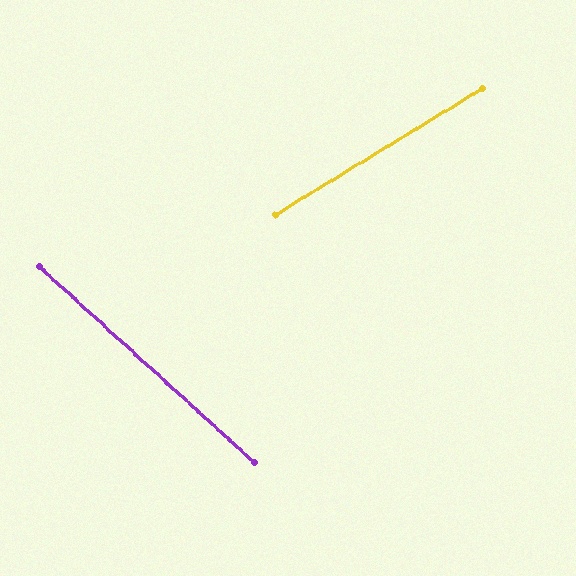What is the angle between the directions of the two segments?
Approximately 74 degrees.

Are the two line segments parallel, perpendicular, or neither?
Neither parallel nor perpendicular — they differ by about 74°.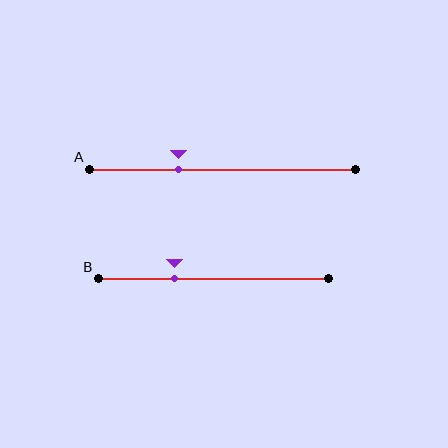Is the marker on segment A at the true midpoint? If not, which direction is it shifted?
No, the marker on segment A is shifted to the left by about 16% of the segment length.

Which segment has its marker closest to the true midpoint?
Segment A has its marker closest to the true midpoint.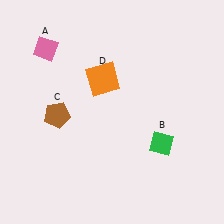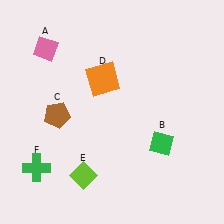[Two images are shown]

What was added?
A lime diamond (E), a green cross (F) were added in Image 2.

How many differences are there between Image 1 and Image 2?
There are 2 differences between the two images.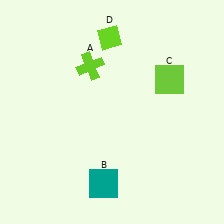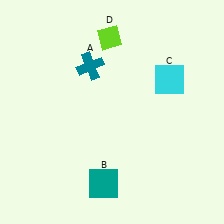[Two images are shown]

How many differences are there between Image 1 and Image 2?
There are 2 differences between the two images.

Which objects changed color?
A changed from lime to teal. C changed from lime to cyan.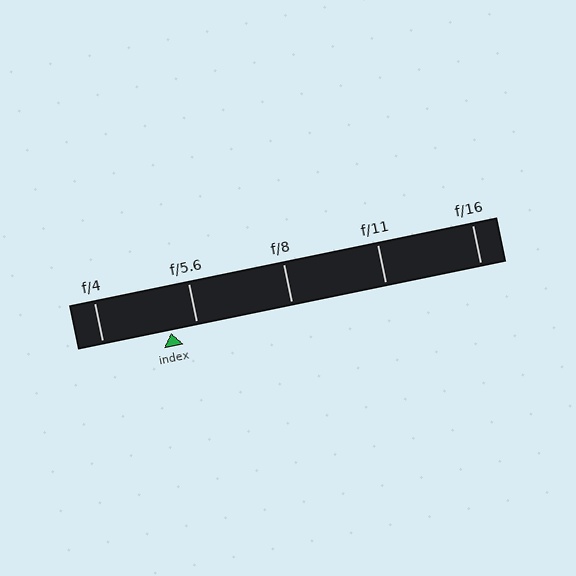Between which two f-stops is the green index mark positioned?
The index mark is between f/4 and f/5.6.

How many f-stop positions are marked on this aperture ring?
There are 5 f-stop positions marked.